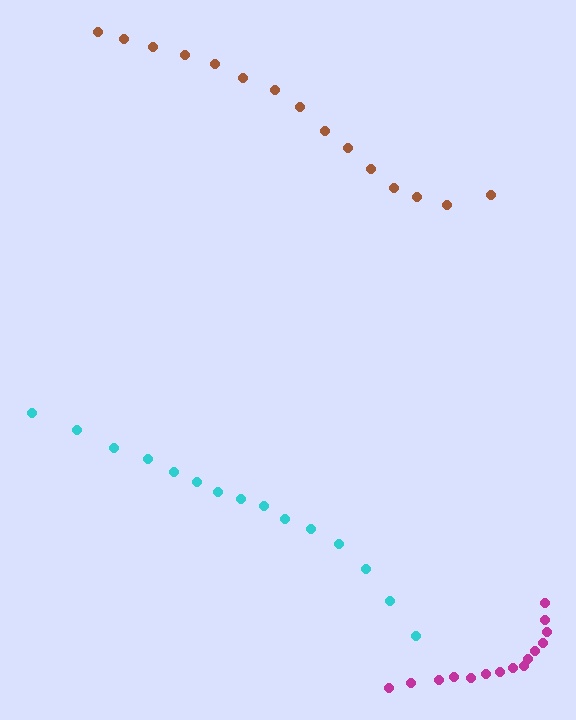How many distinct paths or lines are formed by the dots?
There are 3 distinct paths.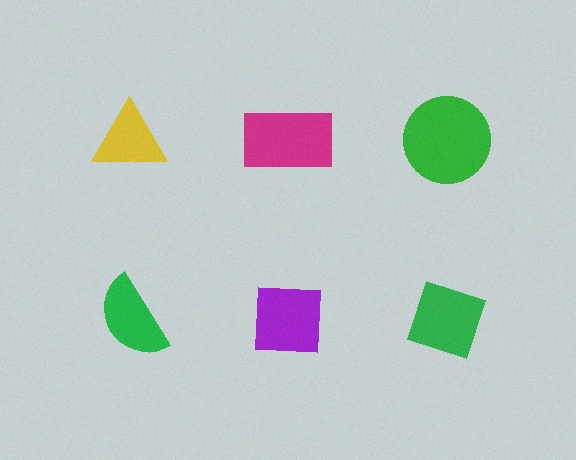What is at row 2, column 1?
A green semicircle.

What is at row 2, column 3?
A green diamond.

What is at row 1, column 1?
A yellow triangle.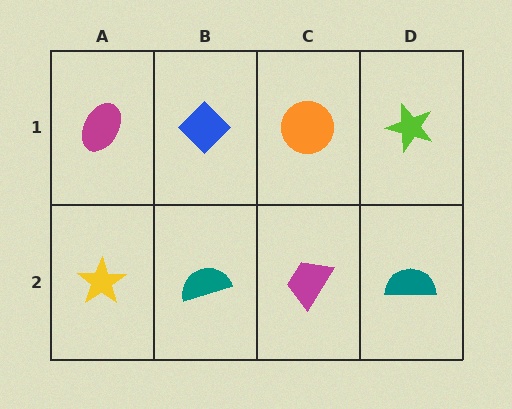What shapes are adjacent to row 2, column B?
A blue diamond (row 1, column B), a yellow star (row 2, column A), a magenta trapezoid (row 2, column C).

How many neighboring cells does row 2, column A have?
2.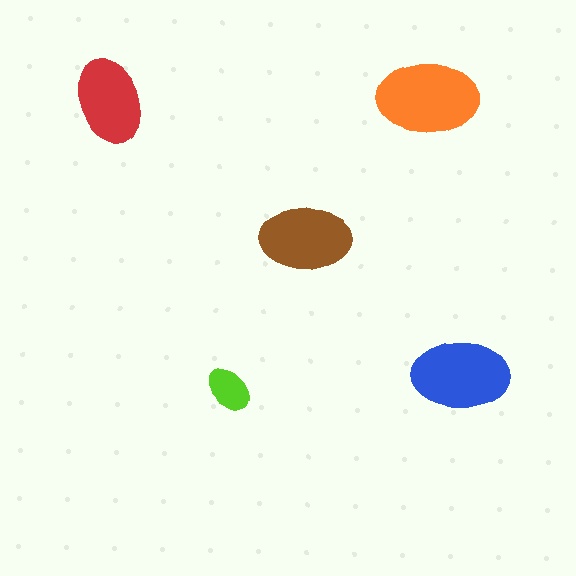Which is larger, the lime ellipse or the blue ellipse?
The blue one.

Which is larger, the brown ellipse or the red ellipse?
The brown one.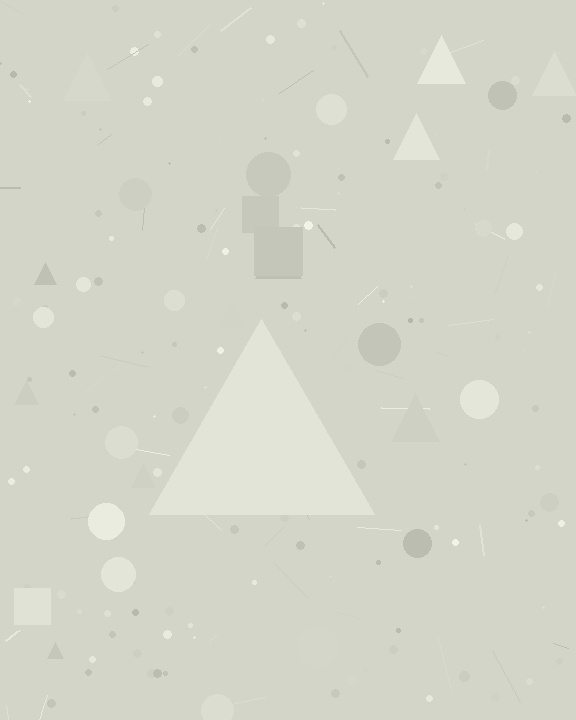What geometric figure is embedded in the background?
A triangle is embedded in the background.